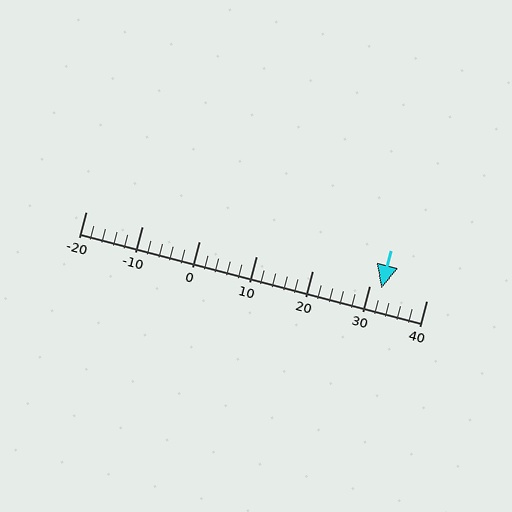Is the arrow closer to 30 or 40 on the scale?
The arrow is closer to 30.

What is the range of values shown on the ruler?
The ruler shows values from -20 to 40.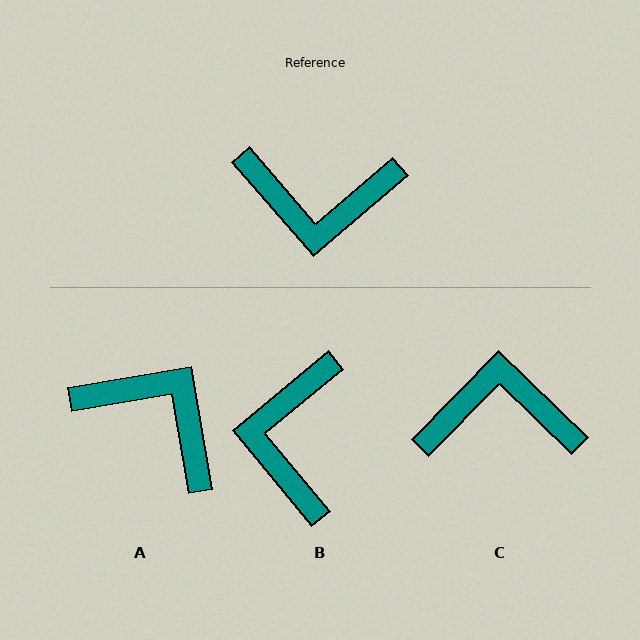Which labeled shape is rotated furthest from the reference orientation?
C, about 175 degrees away.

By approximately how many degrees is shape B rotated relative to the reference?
Approximately 91 degrees clockwise.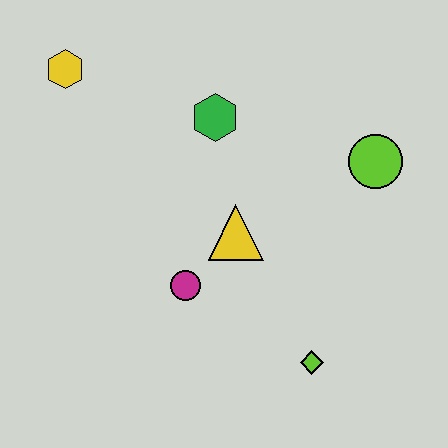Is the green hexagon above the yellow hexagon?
No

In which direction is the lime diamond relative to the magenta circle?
The lime diamond is to the right of the magenta circle.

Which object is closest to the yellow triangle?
The magenta circle is closest to the yellow triangle.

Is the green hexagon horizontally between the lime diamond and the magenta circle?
Yes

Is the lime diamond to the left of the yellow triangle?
No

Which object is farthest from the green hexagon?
The lime diamond is farthest from the green hexagon.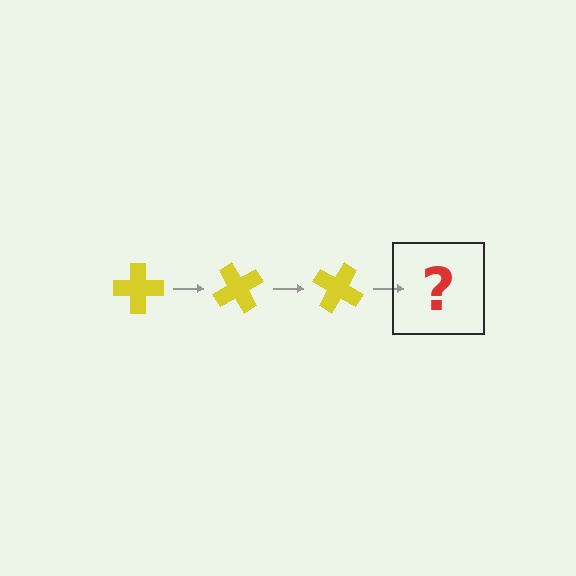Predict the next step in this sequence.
The next step is a yellow cross rotated 180 degrees.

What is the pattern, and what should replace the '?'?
The pattern is that the cross rotates 60 degrees each step. The '?' should be a yellow cross rotated 180 degrees.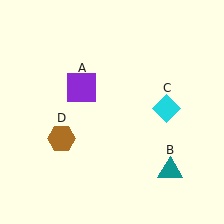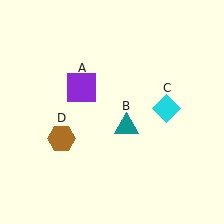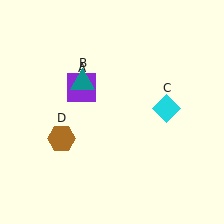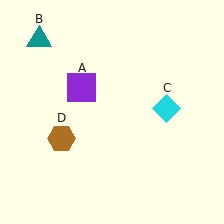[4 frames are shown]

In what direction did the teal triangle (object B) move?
The teal triangle (object B) moved up and to the left.